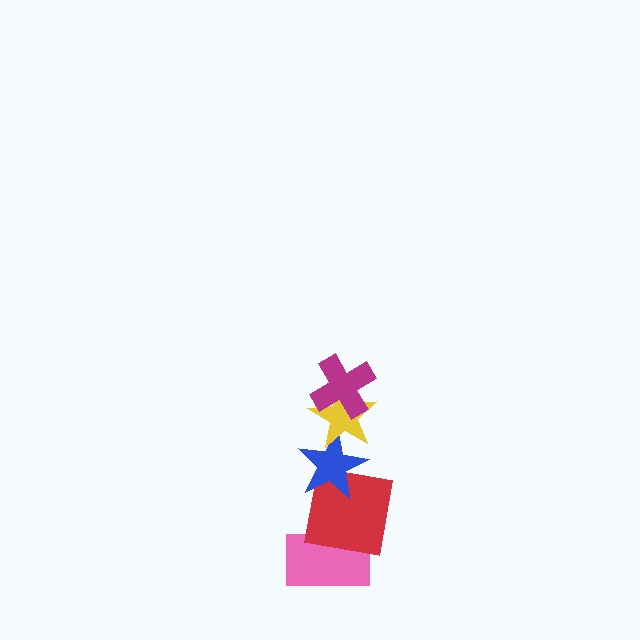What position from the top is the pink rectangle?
The pink rectangle is 5th from the top.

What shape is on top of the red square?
The blue star is on top of the red square.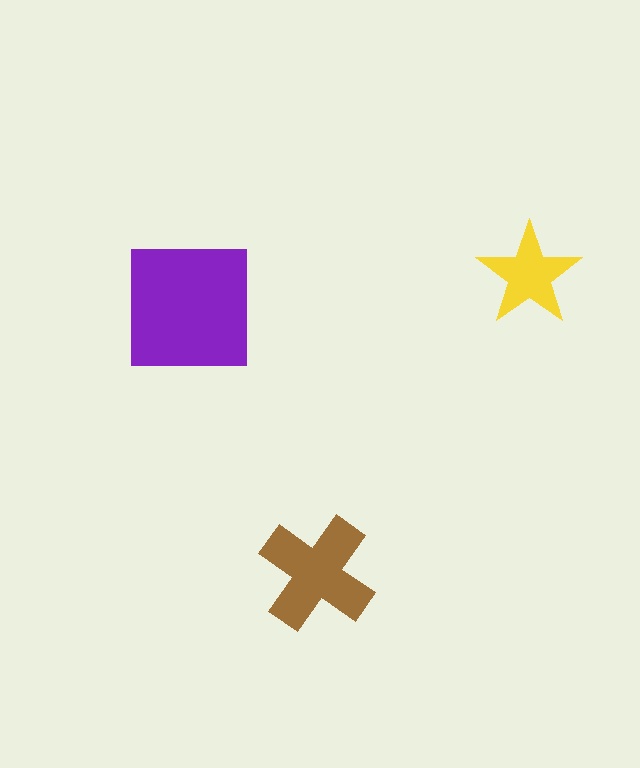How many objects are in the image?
There are 3 objects in the image.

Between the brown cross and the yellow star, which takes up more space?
The brown cross.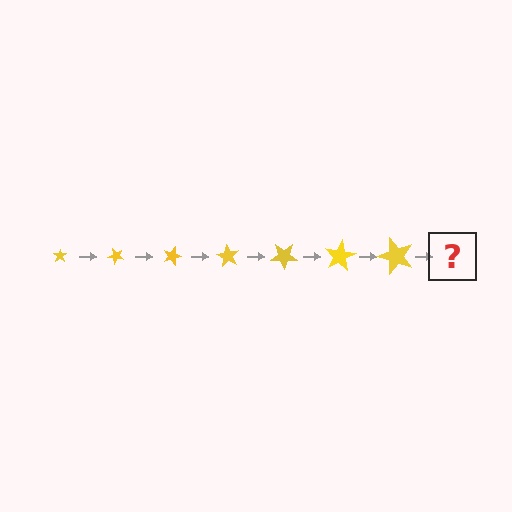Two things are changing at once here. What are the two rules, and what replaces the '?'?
The two rules are that the star grows larger each step and it rotates 45 degrees each step. The '?' should be a star, larger than the previous one and rotated 315 degrees from the start.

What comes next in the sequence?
The next element should be a star, larger than the previous one and rotated 315 degrees from the start.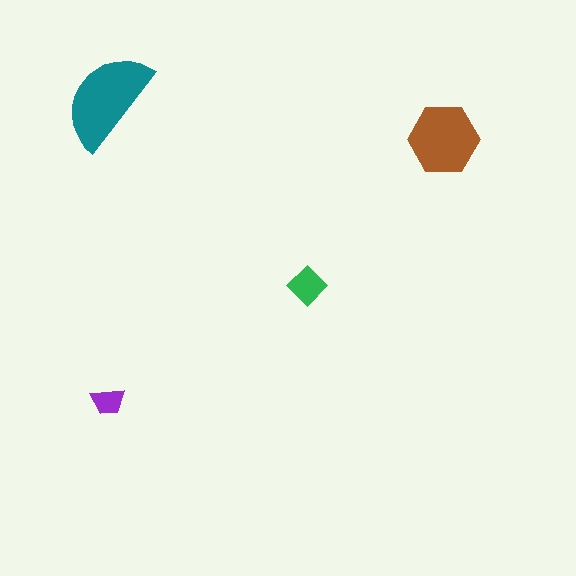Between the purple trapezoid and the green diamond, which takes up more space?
The green diamond.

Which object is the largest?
The teal semicircle.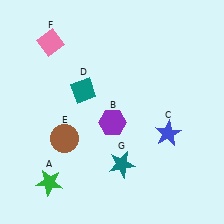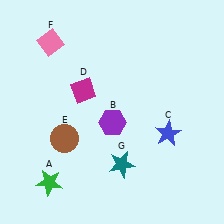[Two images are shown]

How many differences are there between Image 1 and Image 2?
There is 1 difference between the two images.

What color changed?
The diamond (D) changed from teal in Image 1 to magenta in Image 2.